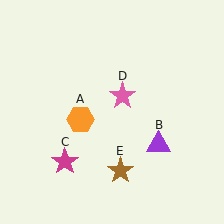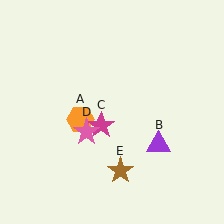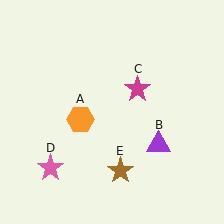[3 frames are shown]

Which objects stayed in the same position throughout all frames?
Orange hexagon (object A) and purple triangle (object B) and brown star (object E) remained stationary.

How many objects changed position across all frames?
2 objects changed position: magenta star (object C), pink star (object D).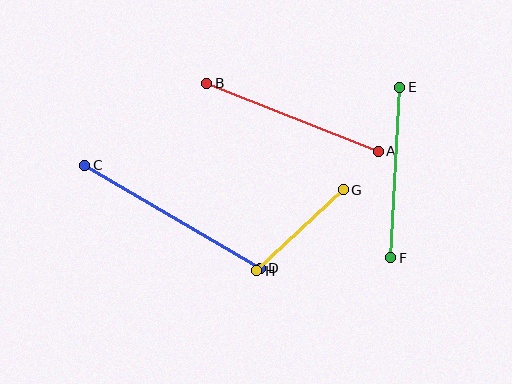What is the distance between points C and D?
The distance is approximately 204 pixels.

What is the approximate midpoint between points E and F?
The midpoint is at approximately (395, 173) pixels.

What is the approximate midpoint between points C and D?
The midpoint is at approximately (172, 217) pixels.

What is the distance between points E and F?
The distance is approximately 171 pixels.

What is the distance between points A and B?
The distance is approximately 184 pixels.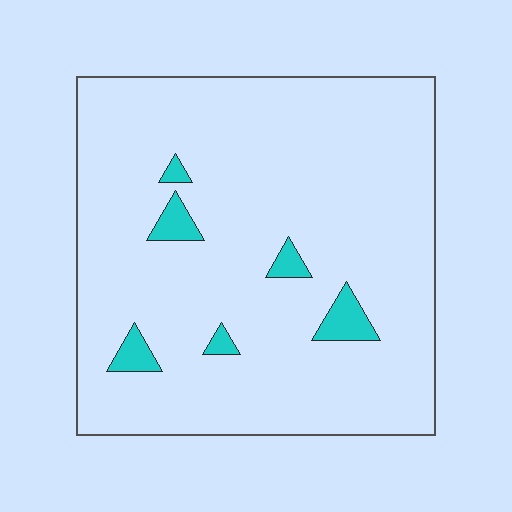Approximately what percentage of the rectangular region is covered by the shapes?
Approximately 5%.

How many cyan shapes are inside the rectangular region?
6.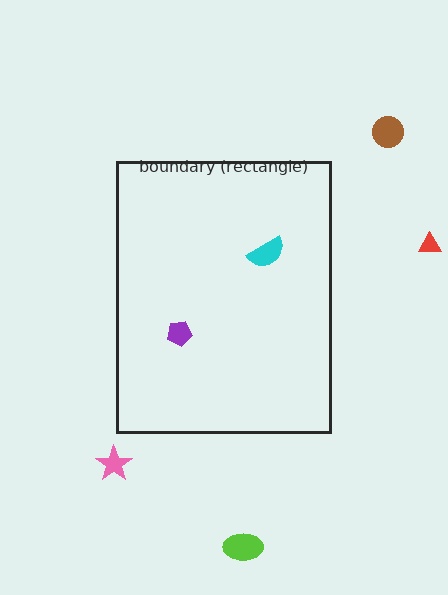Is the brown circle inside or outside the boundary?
Outside.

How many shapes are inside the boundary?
2 inside, 4 outside.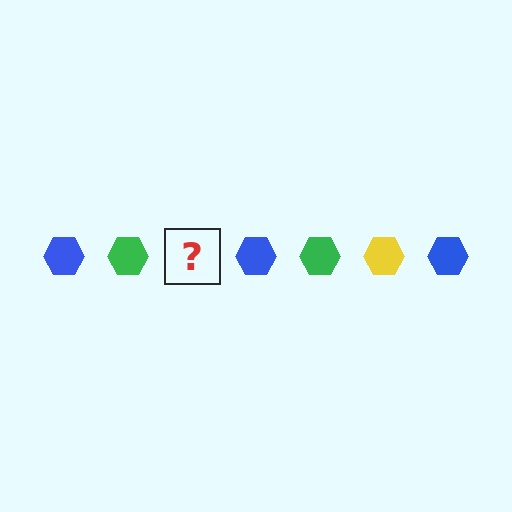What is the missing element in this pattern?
The missing element is a yellow hexagon.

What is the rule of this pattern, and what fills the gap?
The rule is that the pattern cycles through blue, green, yellow hexagons. The gap should be filled with a yellow hexagon.